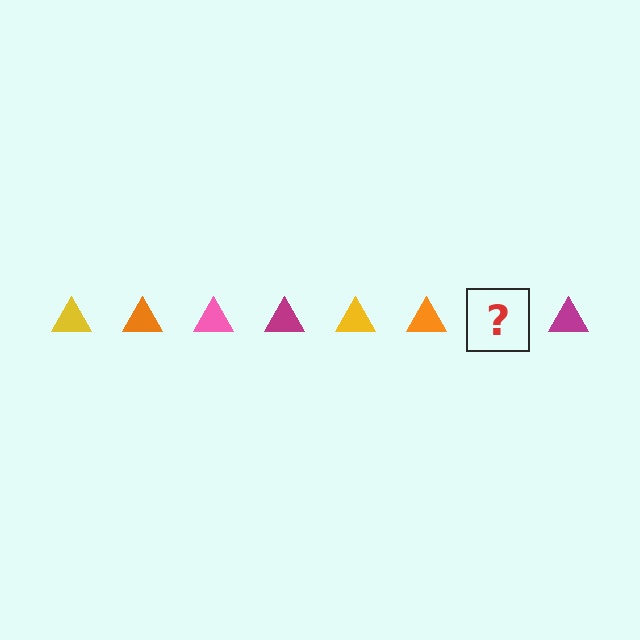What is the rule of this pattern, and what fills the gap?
The rule is that the pattern cycles through yellow, orange, pink, magenta triangles. The gap should be filled with a pink triangle.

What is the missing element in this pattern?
The missing element is a pink triangle.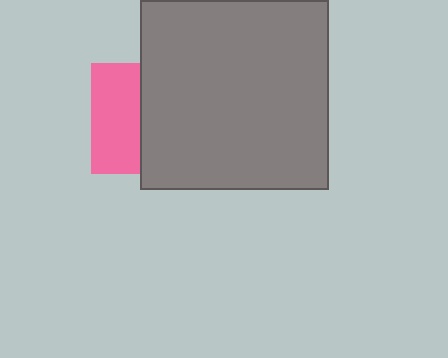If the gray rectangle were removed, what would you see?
You would see the complete pink square.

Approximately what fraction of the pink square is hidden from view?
Roughly 56% of the pink square is hidden behind the gray rectangle.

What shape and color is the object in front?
The object in front is a gray rectangle.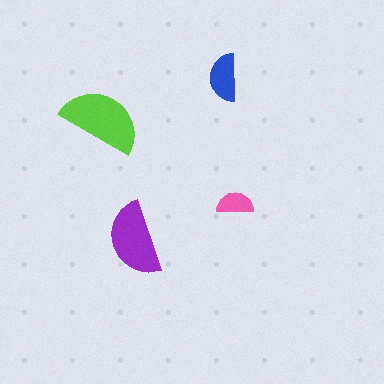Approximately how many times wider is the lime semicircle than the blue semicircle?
About 1.5 times wider.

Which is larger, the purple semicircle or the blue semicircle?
The purple one.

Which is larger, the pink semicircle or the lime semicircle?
The lime one.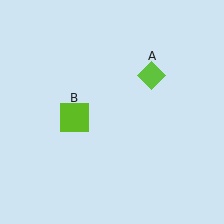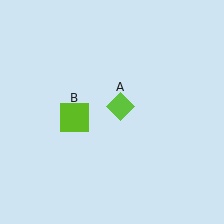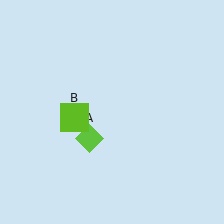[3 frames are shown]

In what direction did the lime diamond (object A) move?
The lime diamond (object A) moved down and to the left.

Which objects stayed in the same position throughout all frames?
Lime square (object B) remained stationary.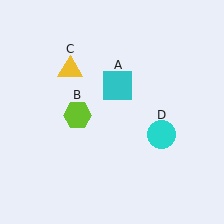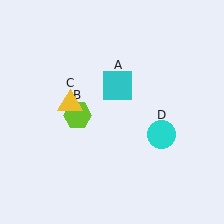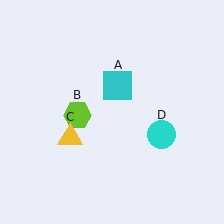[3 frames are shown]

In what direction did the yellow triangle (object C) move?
The yellow triangle (object C) moved down.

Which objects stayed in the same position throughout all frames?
Cyan square (object A) and lime hexagon (object B) and cyan circle (object D) remained stationary.